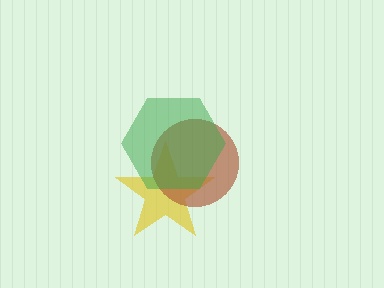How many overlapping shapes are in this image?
There are 3 overlapping shapes in the image.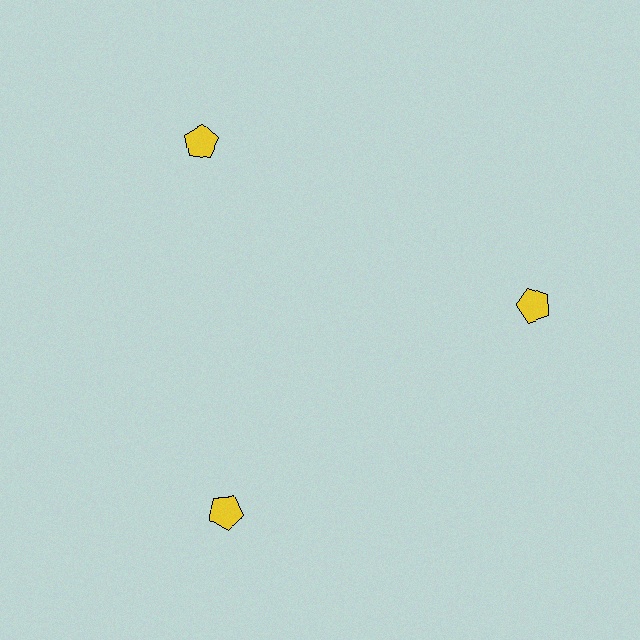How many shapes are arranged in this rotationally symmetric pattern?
There are 3 shapes, arranged in 3 groups of 1.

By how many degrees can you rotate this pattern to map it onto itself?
The pattern maps onto itself every 120 degrees of rotation.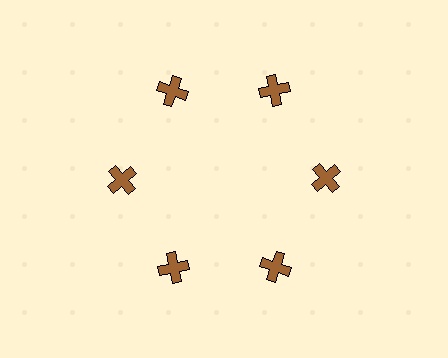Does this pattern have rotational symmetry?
Yes, this pattern has 6-fold rotational symmetry. It looks the same after rotating 60 degrees around the center.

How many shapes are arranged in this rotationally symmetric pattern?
There are 6 shapes, arranged in 6 groups of 1.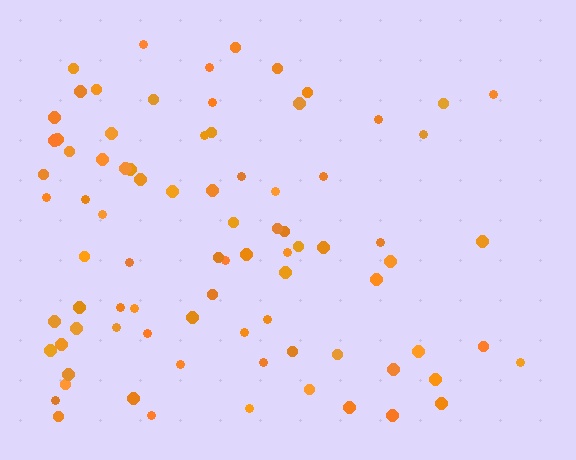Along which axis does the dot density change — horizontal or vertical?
Horizontal.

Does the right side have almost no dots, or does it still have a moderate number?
Still a moderate number, just noticeably fewer than the left.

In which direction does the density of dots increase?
From right to left, with the left side densest.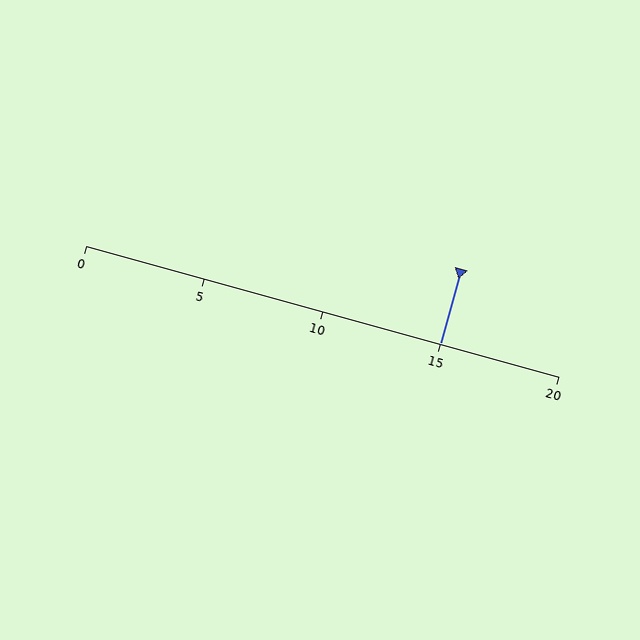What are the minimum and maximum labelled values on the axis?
The axis runs from 0 to 20.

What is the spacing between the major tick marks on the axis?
The major ticks are spaced 5 apart.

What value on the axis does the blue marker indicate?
The marker indicates approximately 15.